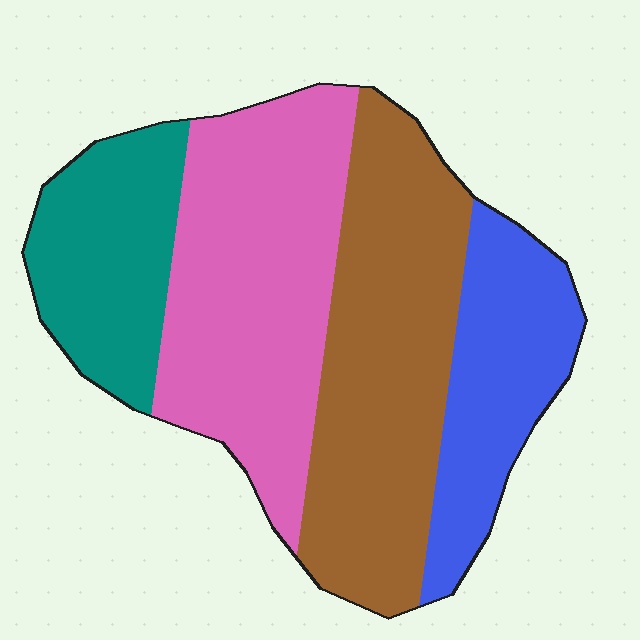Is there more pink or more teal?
Pink.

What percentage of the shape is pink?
Pink covers roughly 30% of the shape.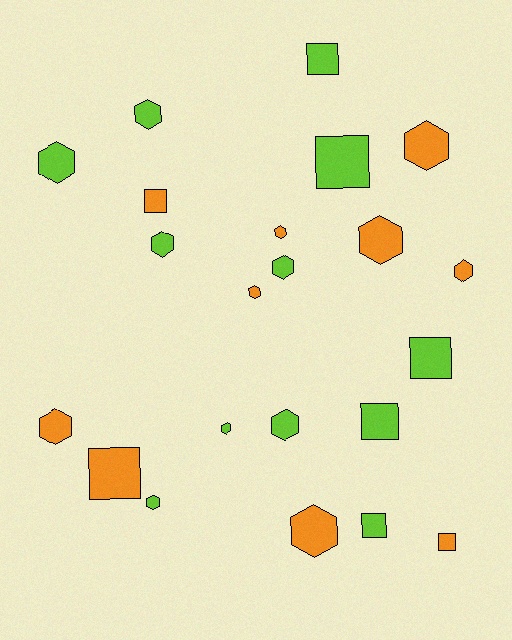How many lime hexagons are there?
There are 7 lime hexagons.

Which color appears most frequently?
Lime, with 12 objects.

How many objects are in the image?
There are 22 objects.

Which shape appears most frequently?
Hexagon, with 14 objects.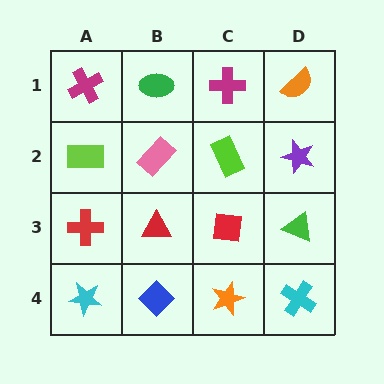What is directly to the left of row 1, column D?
A magenta cross.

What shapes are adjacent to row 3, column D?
A purple star (row 2, column D), a cyan cross (row 4, column D), a red square (row 3, column C).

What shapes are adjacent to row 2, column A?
A magenta cross (row 1, column A), a red cross (row 3, column A), a pink rectangle (row 2, column B).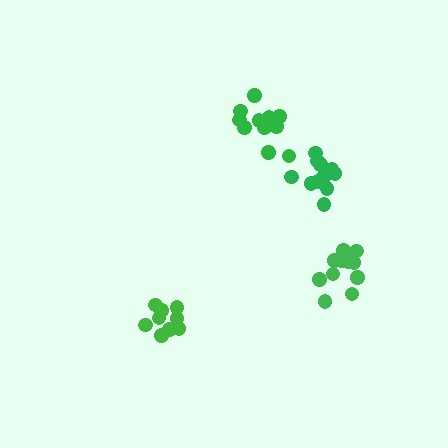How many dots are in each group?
Group 1: 9 dots, Group 2: 12 dots, Group 3: 12 dots, Group 4: 12 dots (45 total).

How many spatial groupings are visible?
There are 4 spatial groupings.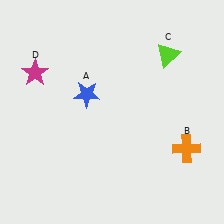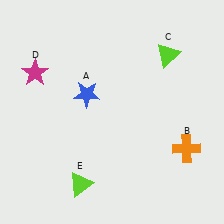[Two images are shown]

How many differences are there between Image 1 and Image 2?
There is 1 difference between the two images.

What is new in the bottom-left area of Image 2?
A lime triangle (E) was added in the bottom-left area of Image 2.